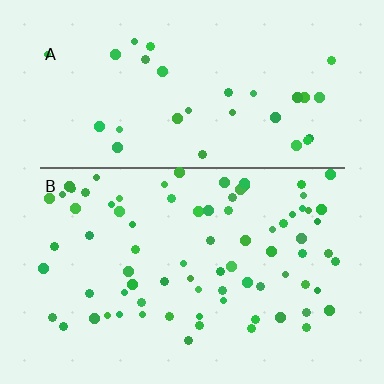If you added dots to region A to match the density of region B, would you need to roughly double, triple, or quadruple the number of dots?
Approximately double.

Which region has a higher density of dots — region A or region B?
B (the bottom).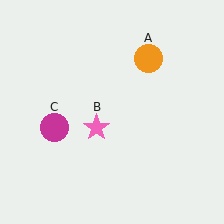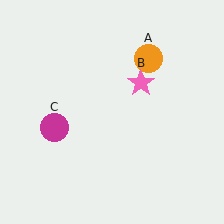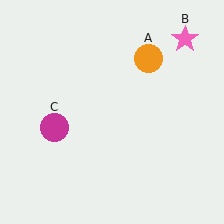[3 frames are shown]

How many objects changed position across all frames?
1 object changed position: pink star (object B).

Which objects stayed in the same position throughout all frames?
Orange circle (object A) and magenta circle (object C) remained stationary.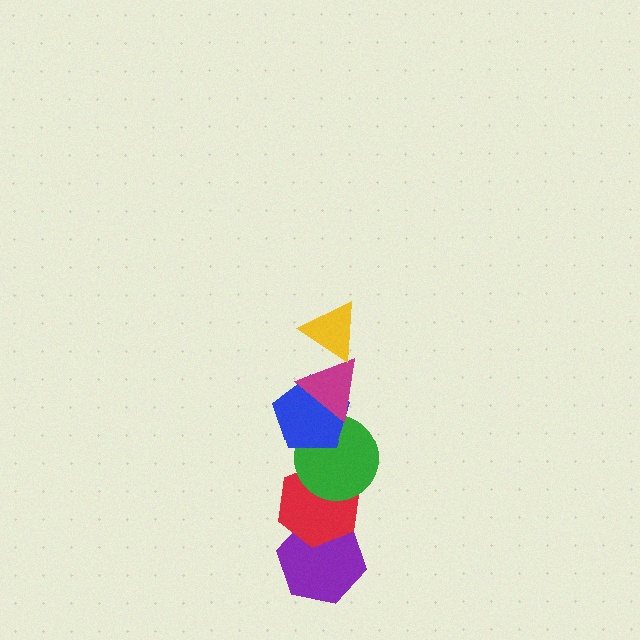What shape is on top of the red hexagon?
The green circle is on top of the red hexagon.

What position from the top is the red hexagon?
The red hexagon is 5th from the top.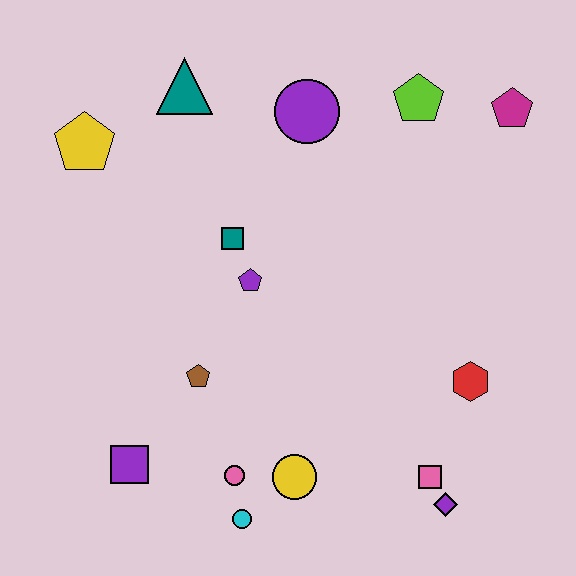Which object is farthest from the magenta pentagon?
The purple square is farthest from the magenta pentagon.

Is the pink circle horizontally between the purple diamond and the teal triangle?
Yes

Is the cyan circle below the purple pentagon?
Yes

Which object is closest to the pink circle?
The cyan circle is closest to the pink circle.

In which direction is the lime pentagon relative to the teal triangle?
The lime pentagon is to the right of the teal triangle.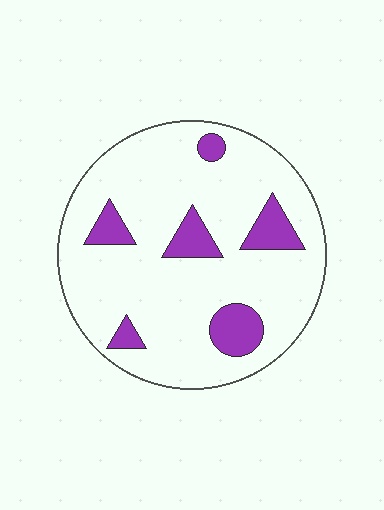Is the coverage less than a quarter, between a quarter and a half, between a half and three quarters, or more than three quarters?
Less than a quarter.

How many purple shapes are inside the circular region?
6.